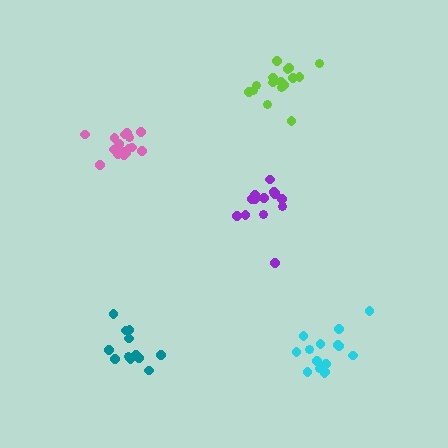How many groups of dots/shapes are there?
There are 5 groups.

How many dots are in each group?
Group 1: 16 dots, Group 2: 12 dots, Group 3: 14 dots, Group 4: 15 dots, Group 5: 16 dots (73 total).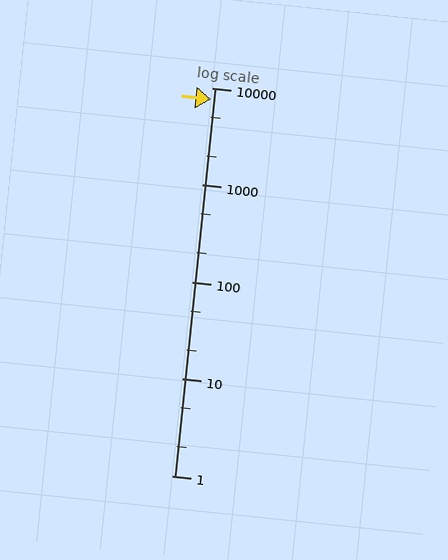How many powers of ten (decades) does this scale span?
The scale spans 4 decades, from 1 to 10000.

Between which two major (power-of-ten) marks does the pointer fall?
The pointer is between 1000 and 10000.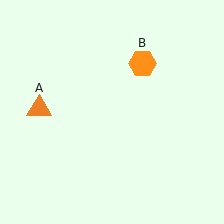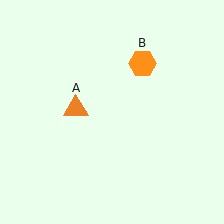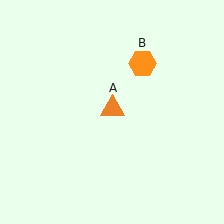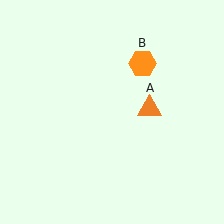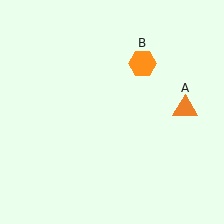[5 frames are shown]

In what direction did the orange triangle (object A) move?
The orange triangle (object A) moved right.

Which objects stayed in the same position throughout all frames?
Orange hexagon (object B) remained stationary.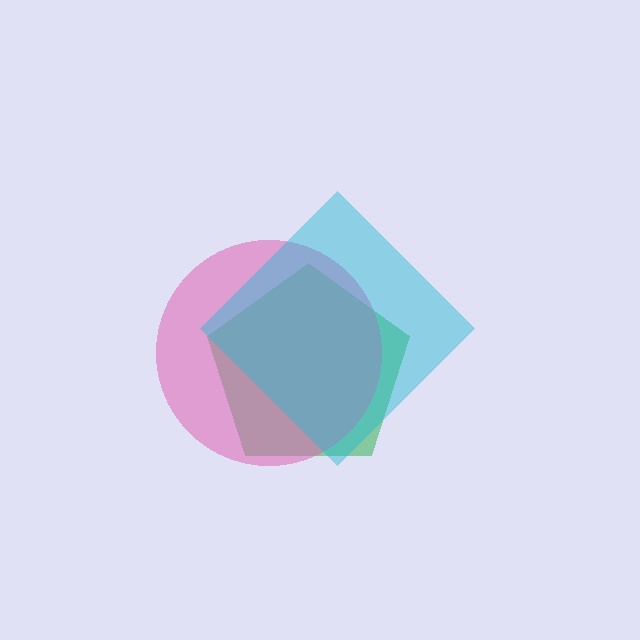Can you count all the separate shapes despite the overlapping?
Yes, there are 3 separate shapes.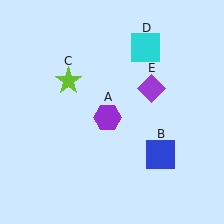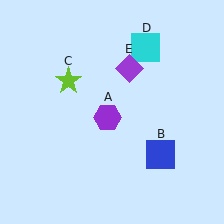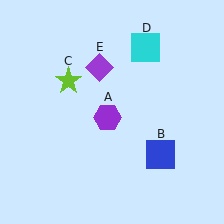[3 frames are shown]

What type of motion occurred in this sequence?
The purple diamond (object E) rotated counterclockwise around the center of the scene.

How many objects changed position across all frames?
1 object changed position: purple diamond (object E).